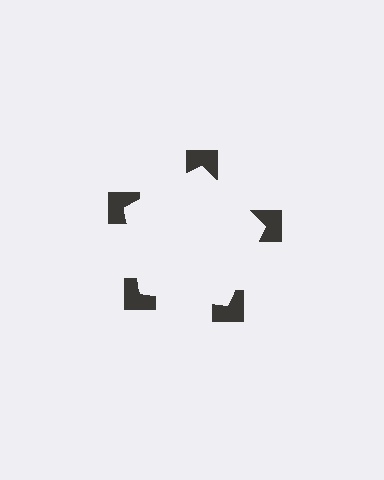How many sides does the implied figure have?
5 sides.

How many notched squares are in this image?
There are 5 — one at each vertex of the illusory pentagon.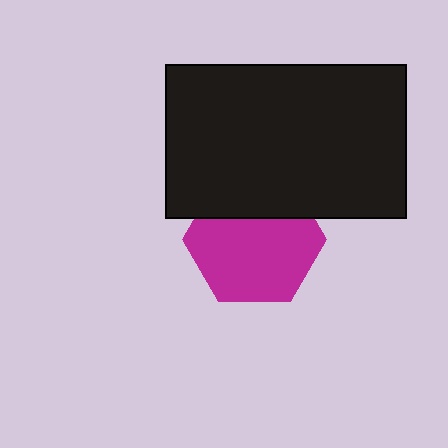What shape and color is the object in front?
The object in front is a black rectangle.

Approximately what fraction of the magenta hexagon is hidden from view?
Roughly 30% of the magenta hexagon is hidden behind the black rectangle.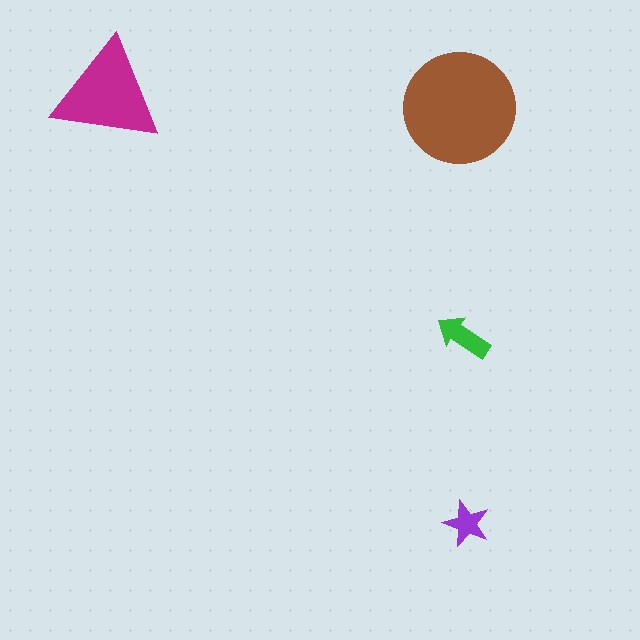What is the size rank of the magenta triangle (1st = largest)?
2nd.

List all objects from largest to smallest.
The brown circle, the magenta triangle, the green arrow, the purple star.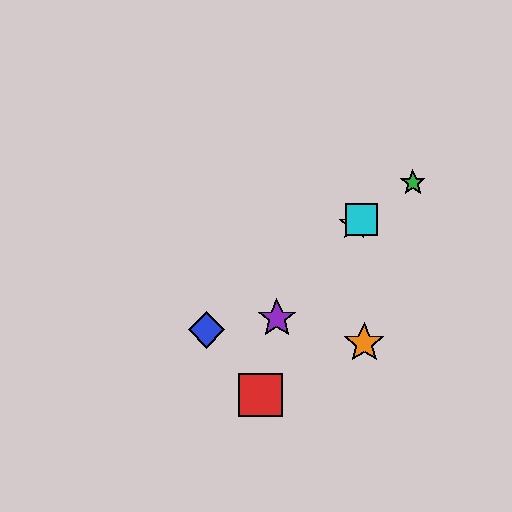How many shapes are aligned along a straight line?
4 shapes (the blue diamond, the green star, the yellow star, the cyan square) are aligned along a straight line.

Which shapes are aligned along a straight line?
The blue diamond, the green star, the yellow star, the cyan square are aligned along a straight line.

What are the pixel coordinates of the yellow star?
The yellow star is at (354, 224).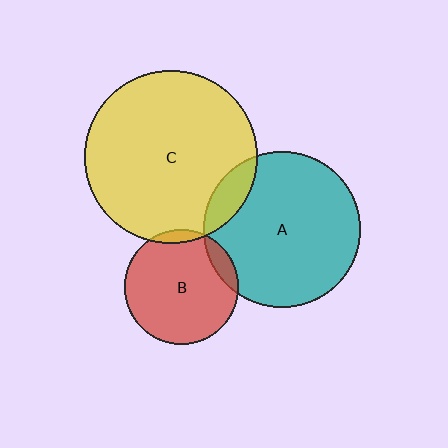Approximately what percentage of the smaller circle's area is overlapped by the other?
Approximately 10%.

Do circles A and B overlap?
Yes.